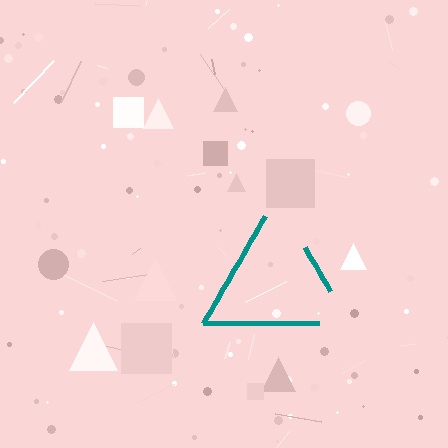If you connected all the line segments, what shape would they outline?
They would outline a triangle.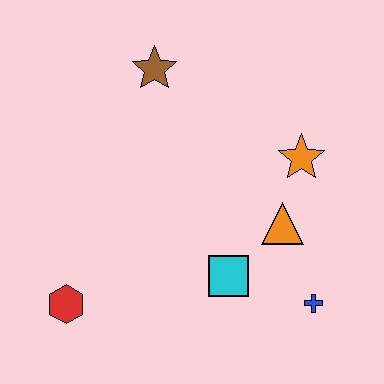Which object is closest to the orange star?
The orange triangle is closest to the orange star.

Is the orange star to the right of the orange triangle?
Yes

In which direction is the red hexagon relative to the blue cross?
The red hexagon is to the left of the blue cross.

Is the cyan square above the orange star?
No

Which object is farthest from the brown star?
The blue cross is farthest from the brown star.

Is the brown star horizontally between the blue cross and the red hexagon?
Yes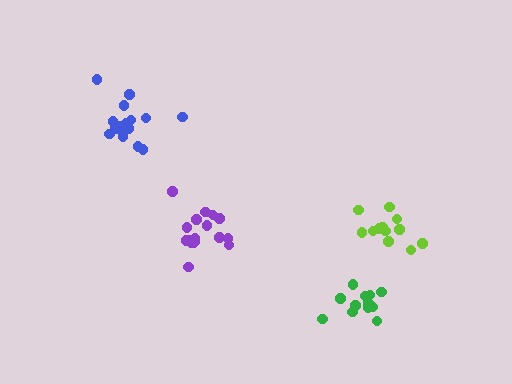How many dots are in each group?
Group 1: 14 dots, Group 2: 17 dots, Group 3: 12 dots, Group 4: 17 dots (60 total).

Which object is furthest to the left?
The blue cluster is leftmost.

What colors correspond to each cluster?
The clusters are colored: lime, blue, green, purple.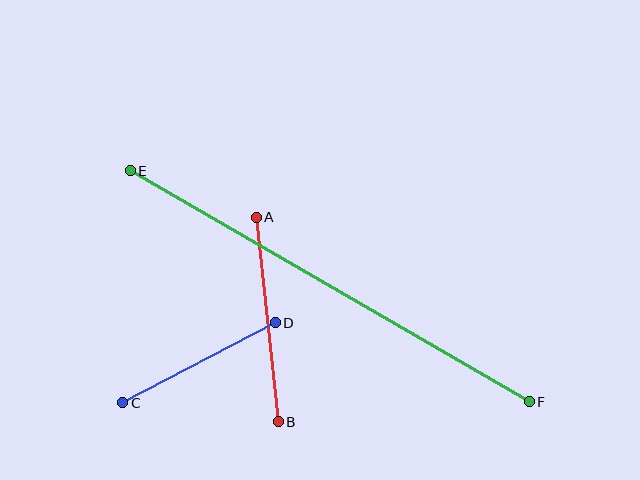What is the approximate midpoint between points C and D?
The midpoint is at approximately (199, 363) pixels.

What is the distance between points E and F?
The distance is approximately 461 pixels.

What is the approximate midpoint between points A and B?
The midpoint is at approximately (267, 319) pixels.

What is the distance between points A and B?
The distance is approximately 206 pixels.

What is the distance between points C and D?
The distance is approximately 172 pixels.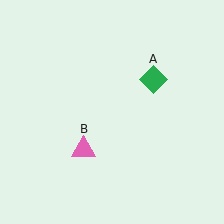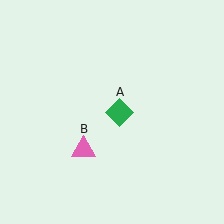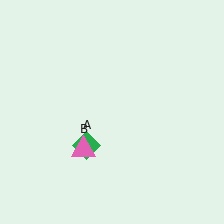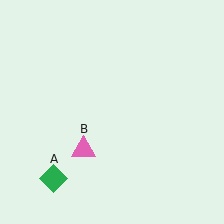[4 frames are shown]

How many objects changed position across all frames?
1 object changed position: green diamond (object A).